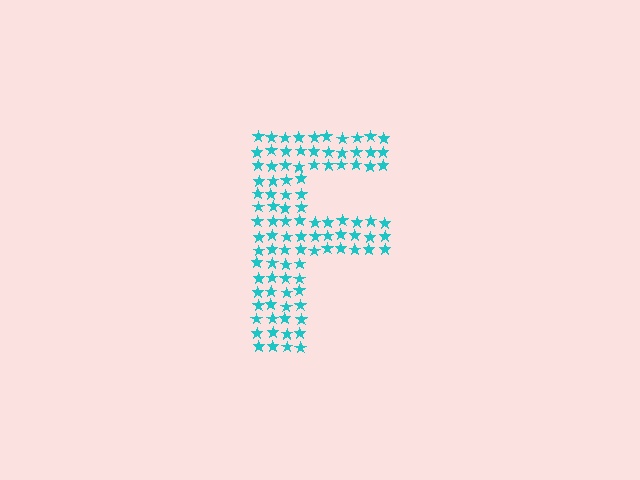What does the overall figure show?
The overall figure shows the letter F.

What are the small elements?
The small elements are stars.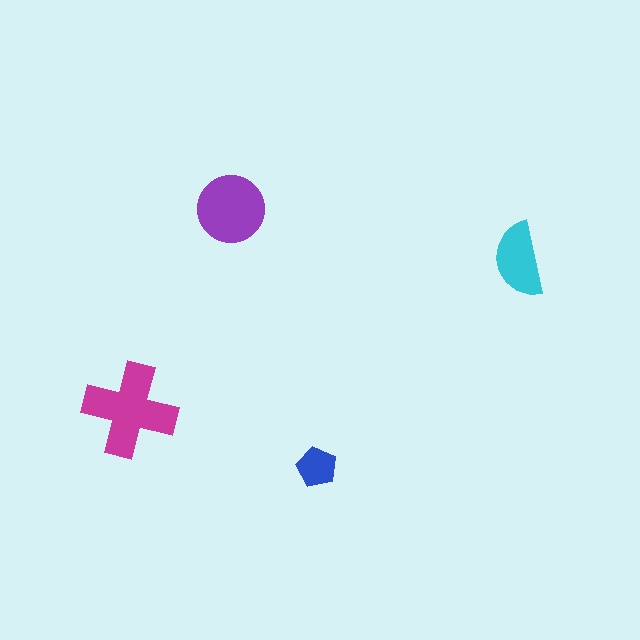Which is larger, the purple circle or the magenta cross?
The magenta cross.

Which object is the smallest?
The blue pentagon.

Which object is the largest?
The magenta cross.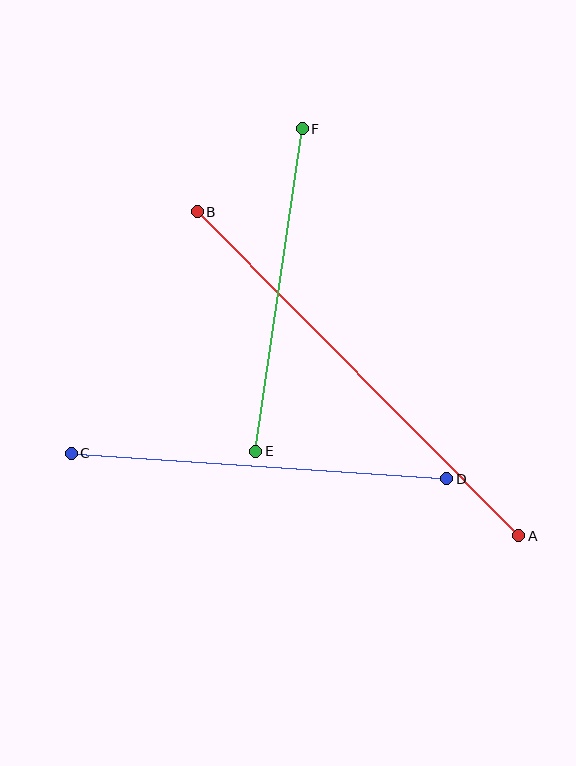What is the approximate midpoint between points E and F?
The midpoint is at approximately (279, 290) pixels.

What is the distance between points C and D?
The distance is approximately 376 pixels.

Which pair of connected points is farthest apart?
Points A and B are farthest apart.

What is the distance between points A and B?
The distance is approximately 457 pixels.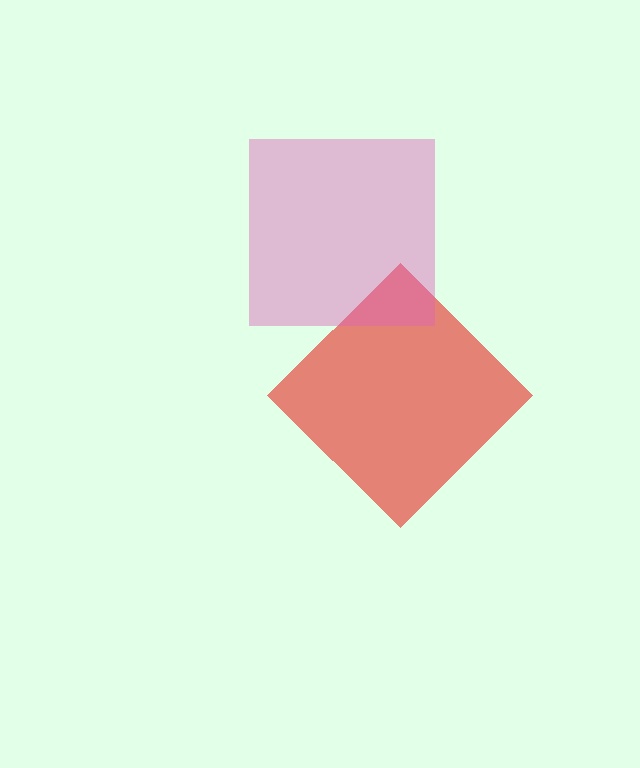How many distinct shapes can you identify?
There are 2 distinct shapes: a red diamond, a pink square.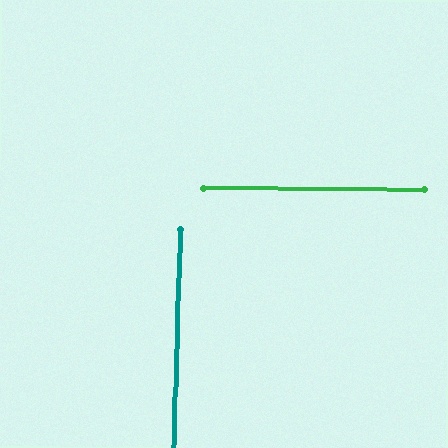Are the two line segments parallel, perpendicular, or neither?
Perpendicular — they meet at approximately 88°.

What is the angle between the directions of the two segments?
Approximately 88 degrees.